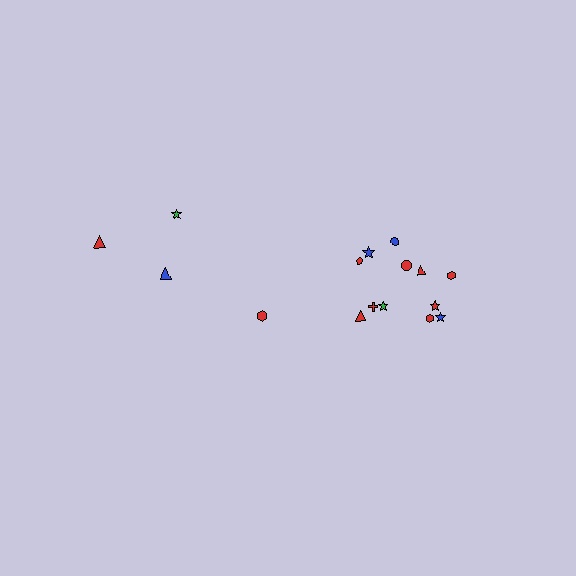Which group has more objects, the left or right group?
The right group.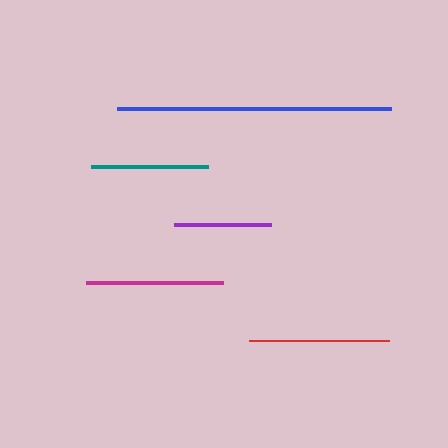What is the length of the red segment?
The red segment is approximately 141 pixels long.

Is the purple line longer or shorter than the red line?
The red line is longer than the purple line.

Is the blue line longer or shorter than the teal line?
The blue line is longer than the teal line.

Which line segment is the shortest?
The purple line is the shortest at approximately 97 pixels.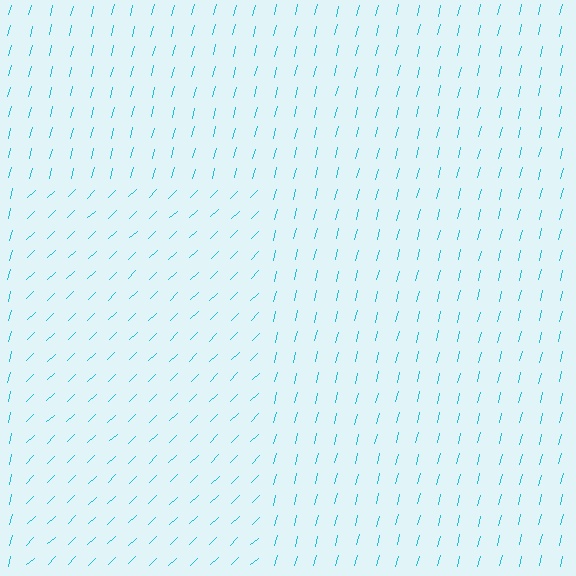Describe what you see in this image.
The image is filled with small cyan line segments. A rectangle region in the image has lines oriented differently from the surrounding lines, creating a visible texture boundary.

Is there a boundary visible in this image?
Yes, there is a texture boundary formed by a change in line orientation.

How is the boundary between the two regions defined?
The boundary is defined purely by a change in line orientation (approximately 32 degrees difference). All lines are the same color and thickness.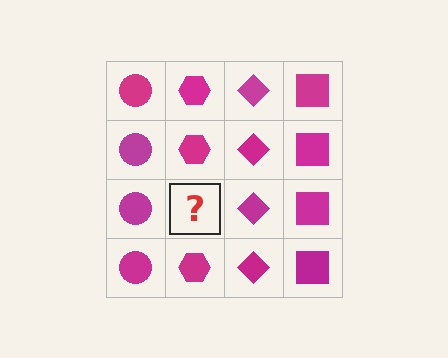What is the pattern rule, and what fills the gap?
The rule is that each column has a consistent shape. The gap should be filled with a magenta hexagon.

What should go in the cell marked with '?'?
The missing cell should contain a magenta hexagon.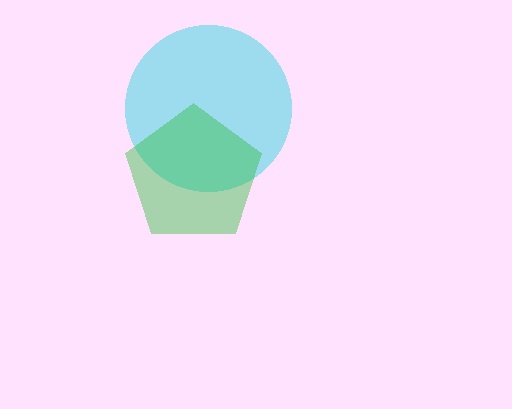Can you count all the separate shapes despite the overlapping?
Yes, there are 2 separate shapes.